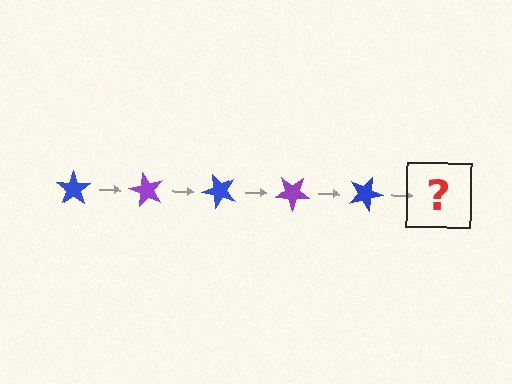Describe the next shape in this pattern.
It should be a purple star, rotated 300 degrees from the start.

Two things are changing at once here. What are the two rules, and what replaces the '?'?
The two rules are that it rotates 60 degrees each step and the color cycles through blue and purple. The '?' should be a purple star, rotated 300 degrees from the start.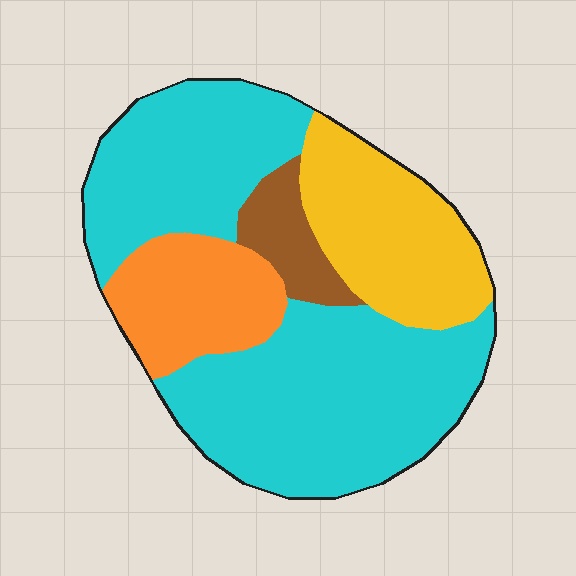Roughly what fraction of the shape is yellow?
Yellow takes up between a sixth and a third of the shape.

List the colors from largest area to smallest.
From largest to smallest: cyan, yellow, orange, brown.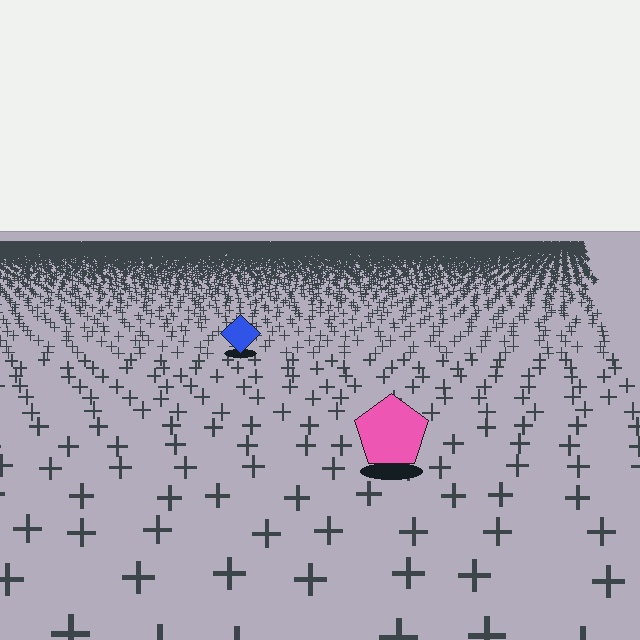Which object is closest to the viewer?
The pink pentagon is closest. The texture marks near it are larger and more spread out.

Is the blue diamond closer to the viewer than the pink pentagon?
No. The pink pentagon is closer — you can tell from the texture gradient: the ground texture is coarser near it.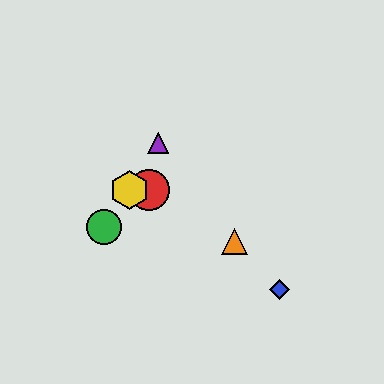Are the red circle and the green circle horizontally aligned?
No, the red circle is at y≈190 and the green circle is at y≈227.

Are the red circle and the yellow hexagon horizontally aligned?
Yes, both are at y≈190.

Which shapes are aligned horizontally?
The red circle, the yellow hexagon are aligned horizontally.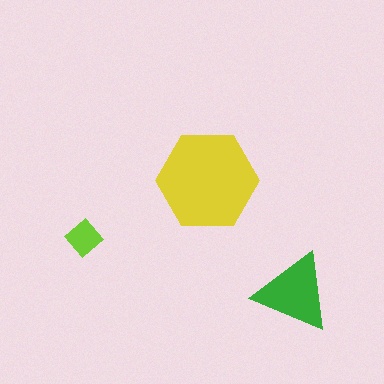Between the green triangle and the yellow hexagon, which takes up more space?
The yellow hexagon.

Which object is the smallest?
The lime diamond.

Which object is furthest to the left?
The lime diamond is leftmost.